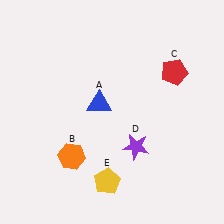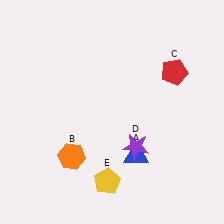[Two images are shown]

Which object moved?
The blue triangle (A) moved down.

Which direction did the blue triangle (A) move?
The blue triangle (A) moved down.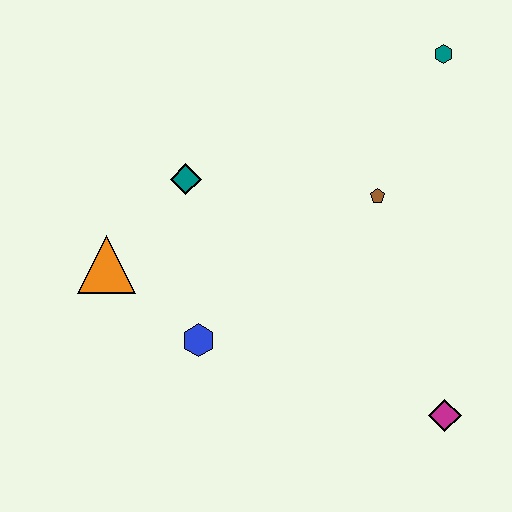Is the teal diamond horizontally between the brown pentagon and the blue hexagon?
No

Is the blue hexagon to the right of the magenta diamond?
No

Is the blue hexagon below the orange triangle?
Yes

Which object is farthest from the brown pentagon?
The orange triangle is farthest from the brown pentagon.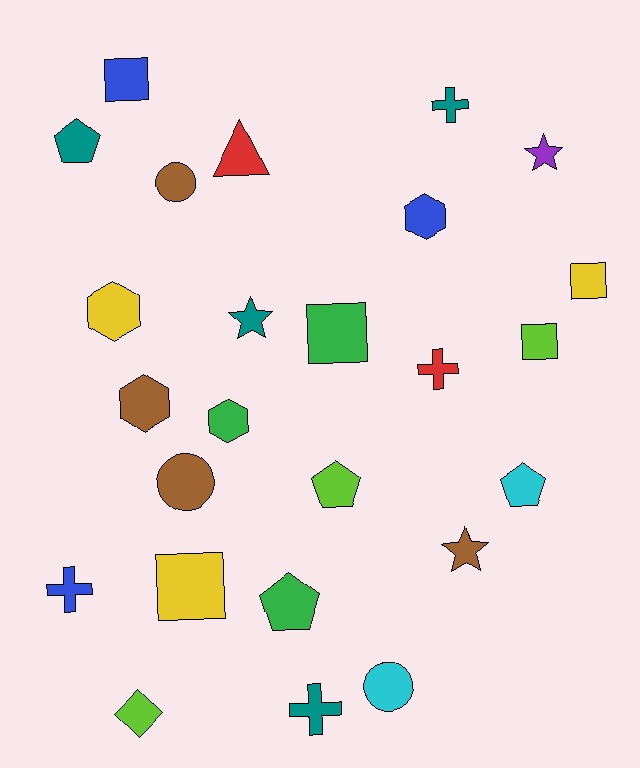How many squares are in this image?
There are 5 squares.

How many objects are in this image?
There are 25 objects.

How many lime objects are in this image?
There are 3 lime objects.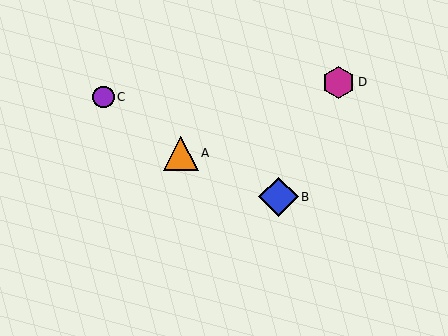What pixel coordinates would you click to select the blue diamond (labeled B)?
Click at (279, 197) to select the blue diamond B.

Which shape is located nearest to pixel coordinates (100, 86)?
The purple circle (labeled C) at (103, 97) is nearest to that location.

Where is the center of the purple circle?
The center of the purple circle is at (103, 97).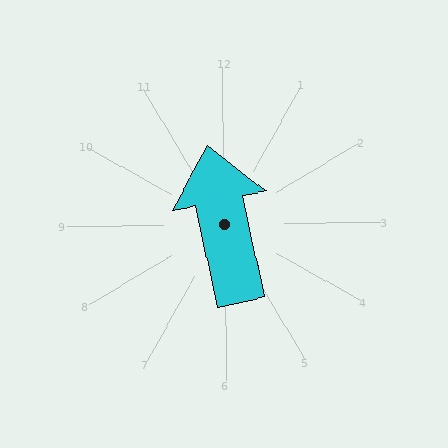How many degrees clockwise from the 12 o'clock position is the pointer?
Approximately 349 degrees.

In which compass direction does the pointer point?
North.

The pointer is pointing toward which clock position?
Roughly 12 o'clock.